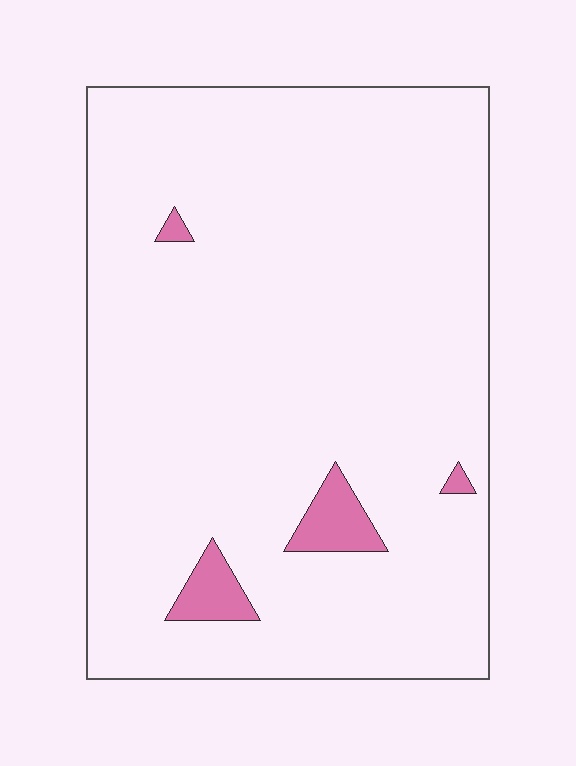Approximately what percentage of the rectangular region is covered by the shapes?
Approximately 5%.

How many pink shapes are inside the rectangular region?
4.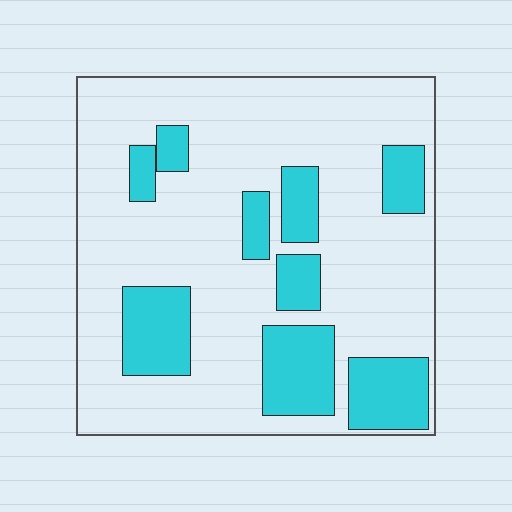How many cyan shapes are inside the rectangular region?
9.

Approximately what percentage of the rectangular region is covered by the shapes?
Approximately 25%.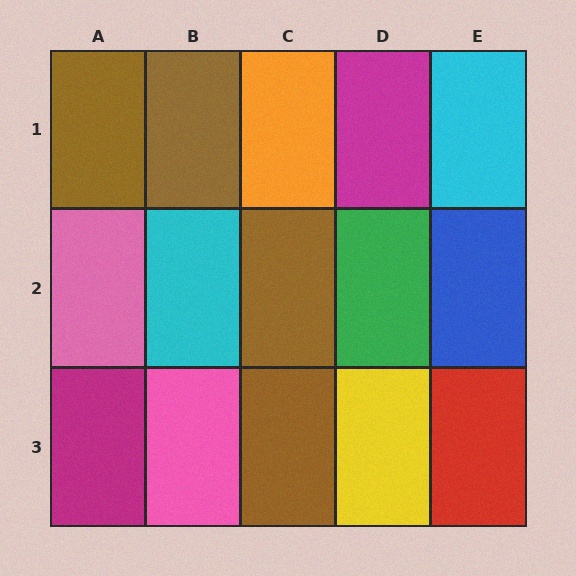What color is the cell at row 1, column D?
Magenta.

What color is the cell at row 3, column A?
Magenta.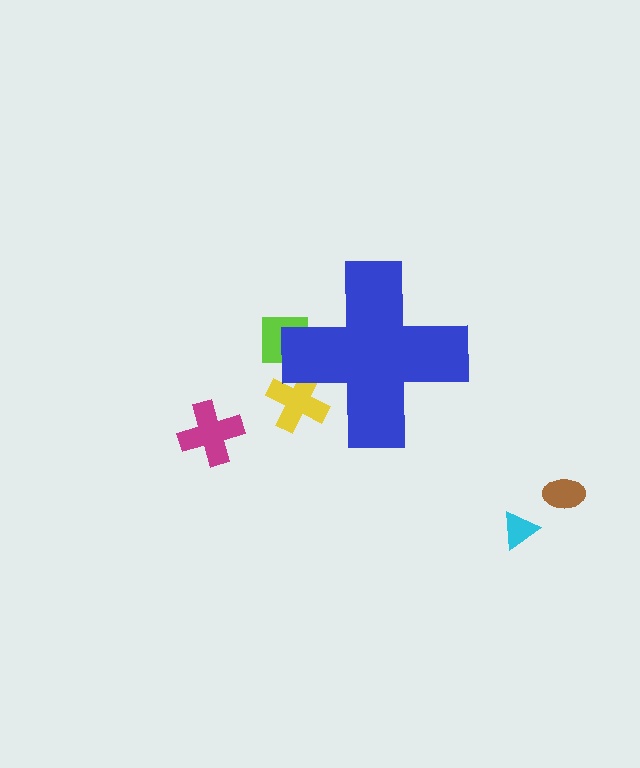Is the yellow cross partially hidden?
Yes, the yellow cross is partially hidden behind the blue cross.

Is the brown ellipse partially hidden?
No, the brown ellipse is fully visible.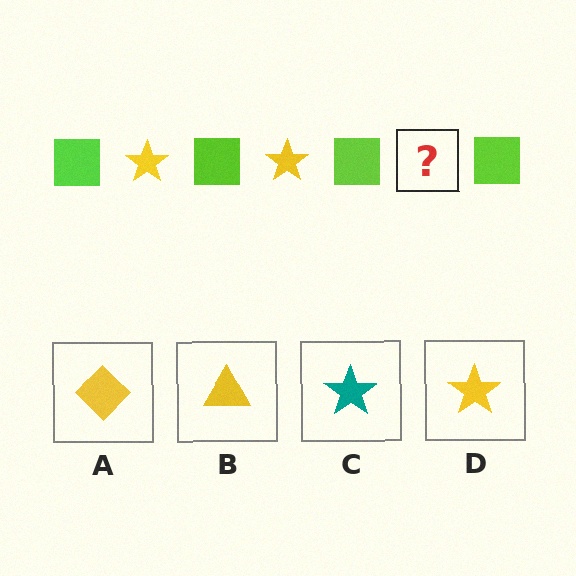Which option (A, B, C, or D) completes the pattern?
D.